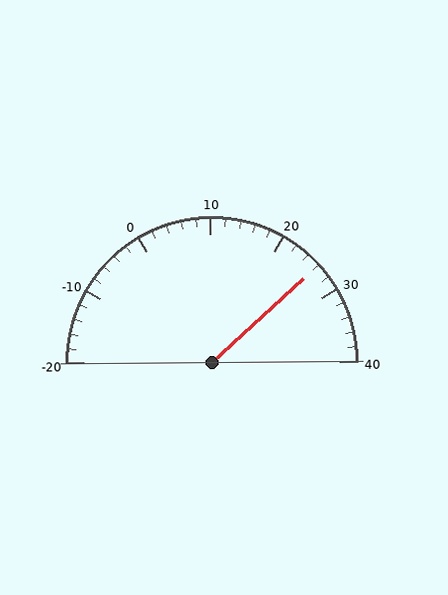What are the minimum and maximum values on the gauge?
The gauge ranges from -20 to 40.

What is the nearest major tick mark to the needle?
The nearest major tick mark is 30.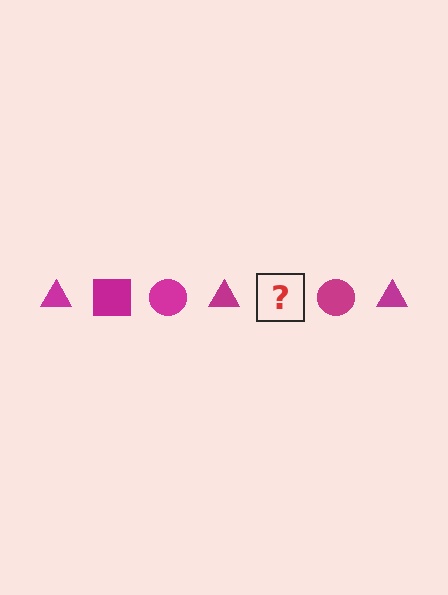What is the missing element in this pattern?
The missing element is a magenta square.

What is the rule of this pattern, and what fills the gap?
The rule is that the pattern cycles through triangle, square, circle shapes in magenta. The gap should be filled with a magenta square.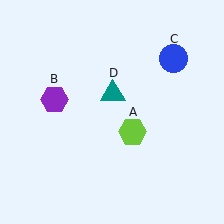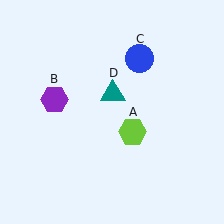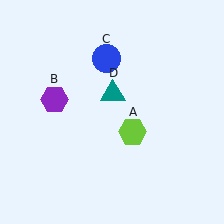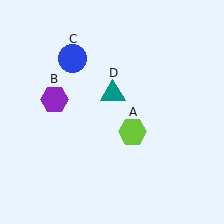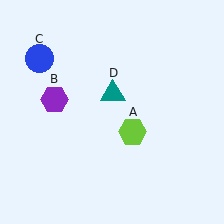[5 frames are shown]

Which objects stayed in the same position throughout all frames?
Lime hexagon (object A) and purple hexagon (object B) and teal triangle (object D) remained stationary.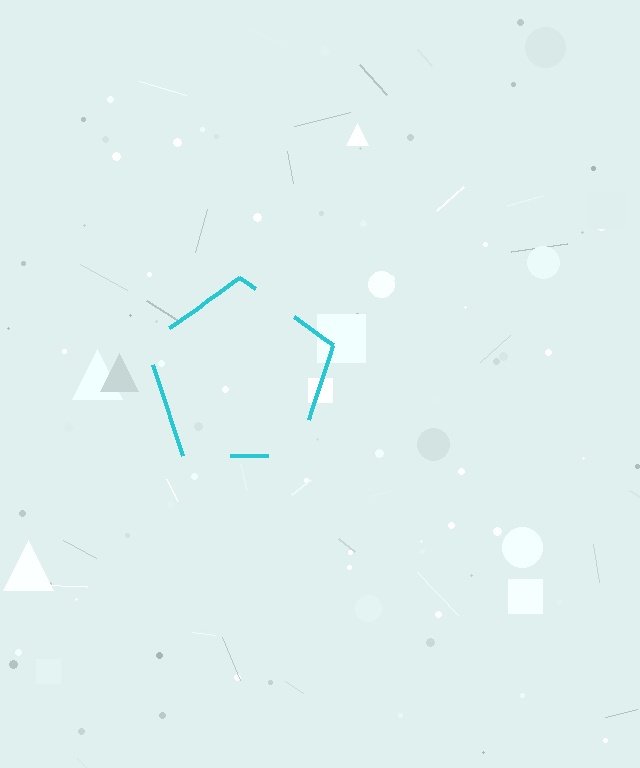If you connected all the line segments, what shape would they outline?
They would outline a pentagon.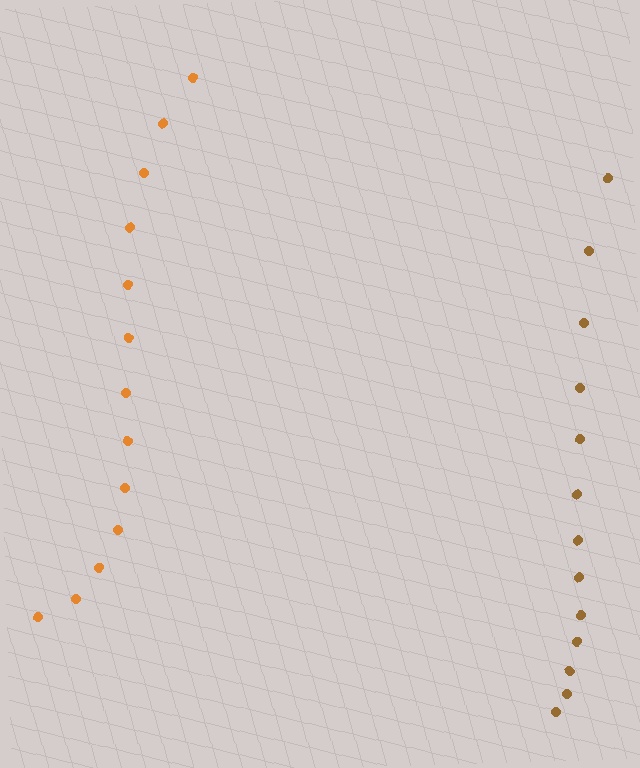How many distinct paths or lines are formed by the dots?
There are 2 distinct paths.